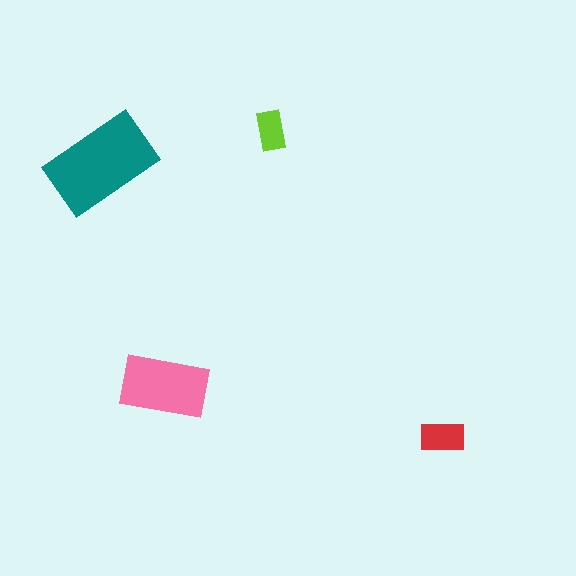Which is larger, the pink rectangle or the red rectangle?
The pink one.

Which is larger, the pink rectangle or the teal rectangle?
The teal one.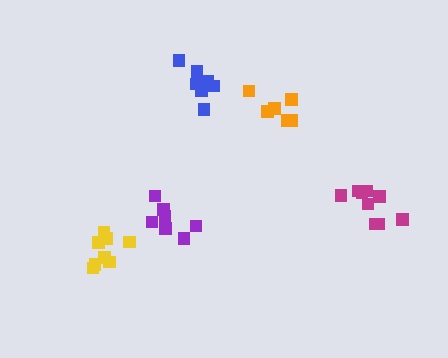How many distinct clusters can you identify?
There are 5 distinct clusters.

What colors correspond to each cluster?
The clusters are colored: blue, magenta, purple, orange, yellow.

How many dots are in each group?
Group 1: 7 dots, Group 2: 9 dots, Group 3: 7 dots, Group 4: 6 dots, Group 5: 8 dots (37 total).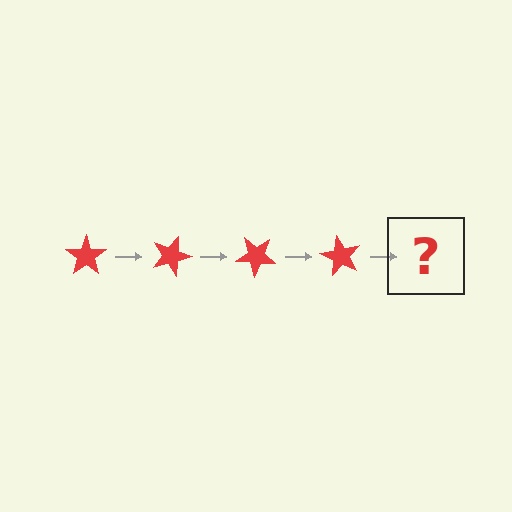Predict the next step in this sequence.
The next step is a red star rotated 80 degrees.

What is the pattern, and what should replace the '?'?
The pattern is that the star rotates 20 degrees each step. The '?' should be a red star rotated 80 degrees.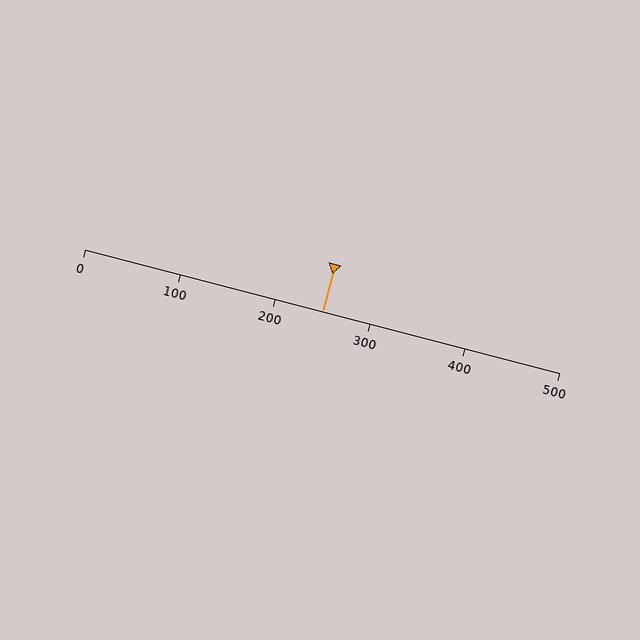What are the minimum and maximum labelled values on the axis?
The axis runs from 0 to 500.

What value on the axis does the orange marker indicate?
The marker indicates approximately 250.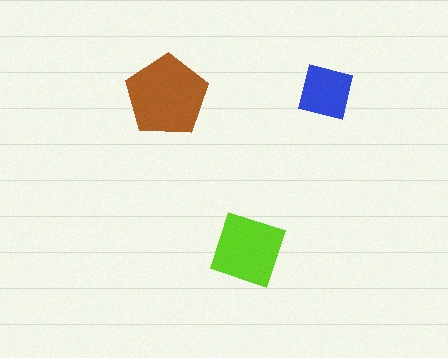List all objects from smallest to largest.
The blue square, the lime square, the brown pentagon.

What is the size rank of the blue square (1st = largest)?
3rd.